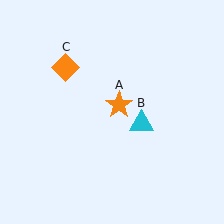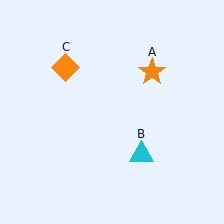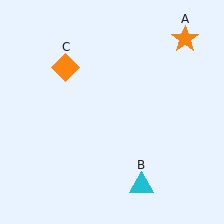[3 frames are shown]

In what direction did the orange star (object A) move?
The orange star (object A) moved up and to the right.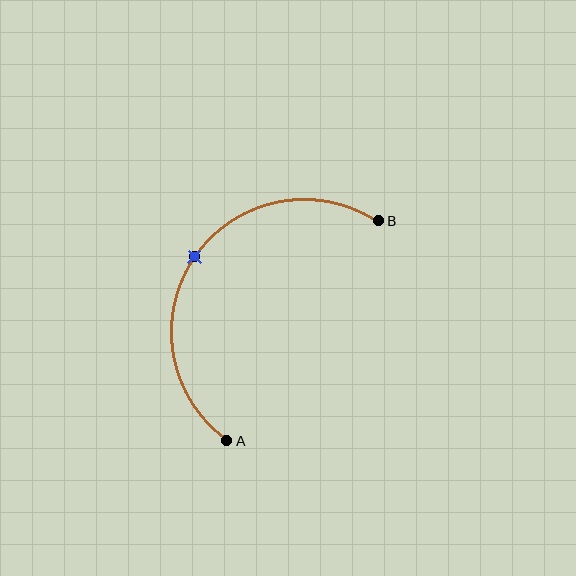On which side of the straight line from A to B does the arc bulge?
The arc bulges above and to the left of the straight line connecting A and B.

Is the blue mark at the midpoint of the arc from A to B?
Yes. The blue mark lies on the arc at equal arc-length from both A and B — it is the arc midpoint.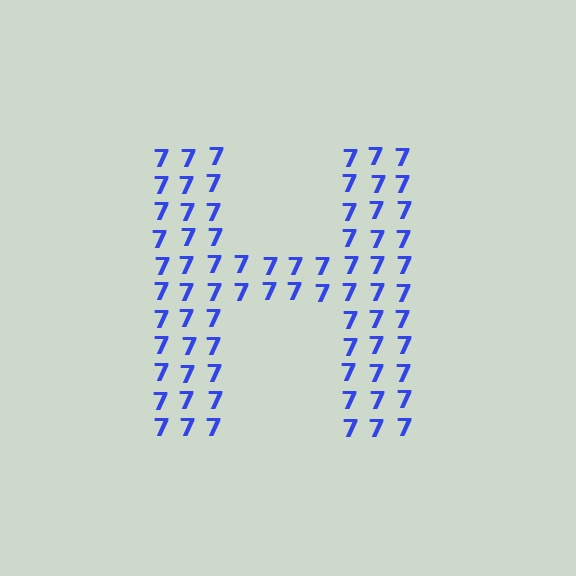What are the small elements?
The small elements are digit 7's.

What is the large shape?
The large shape is the letter H.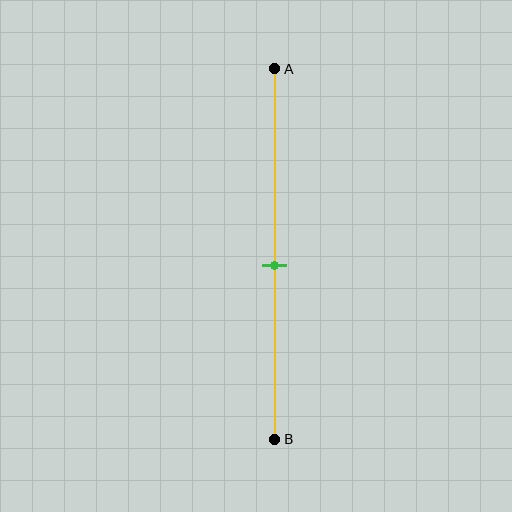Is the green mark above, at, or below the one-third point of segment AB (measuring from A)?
The green mark is below the one-third point of segment AB.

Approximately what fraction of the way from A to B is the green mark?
The green mark is approximately 55% of the way from A to B.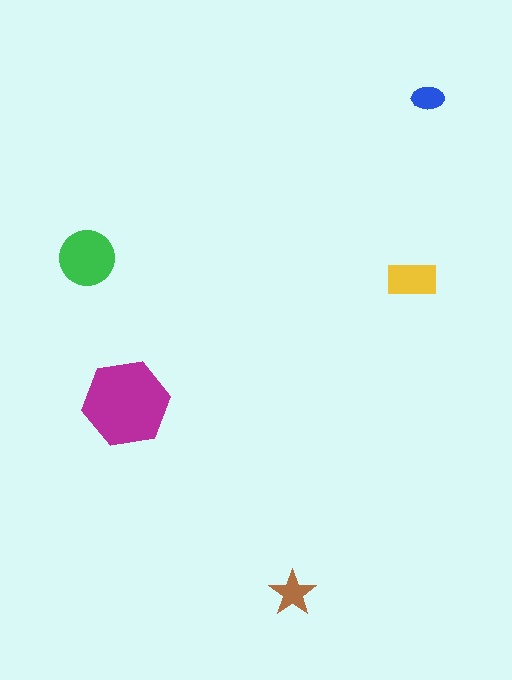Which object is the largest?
The magenta hexagon.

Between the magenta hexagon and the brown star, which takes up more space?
The magenta hexagon.